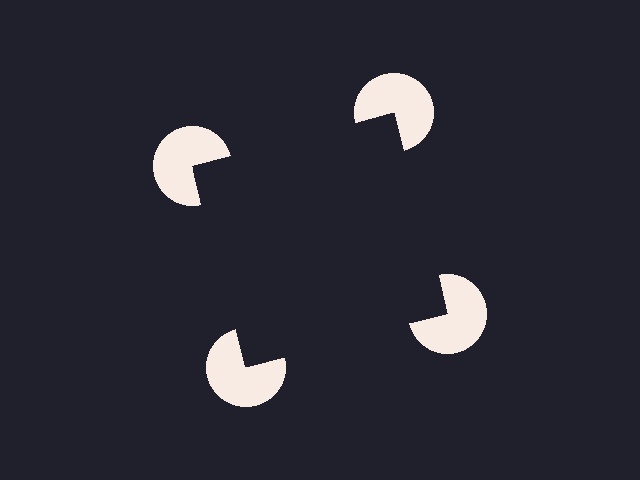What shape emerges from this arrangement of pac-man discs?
An illusory square — its edges are inferred from the aligned wedge cuts in the pac-man discs, not physically drawn.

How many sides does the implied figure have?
4 sides.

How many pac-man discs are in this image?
There are 4 — one at each vertex of the illusory square.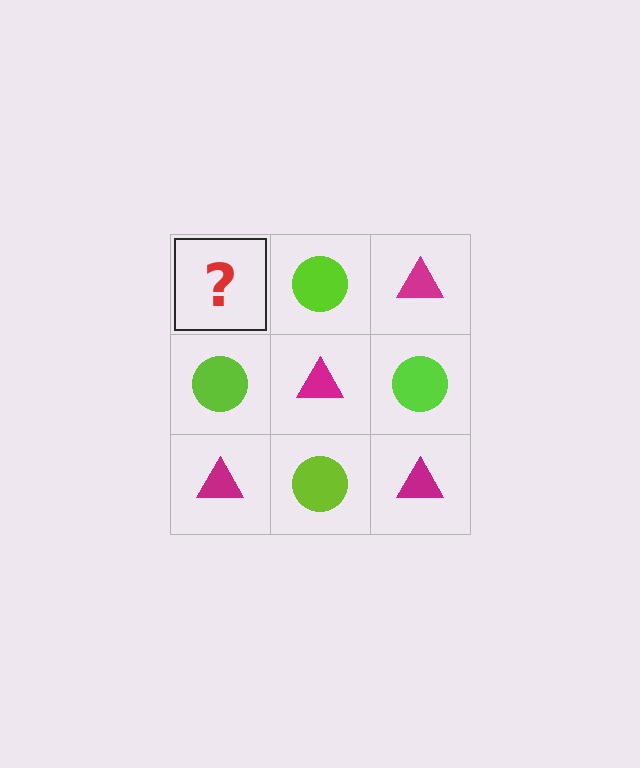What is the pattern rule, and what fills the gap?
The rule is that it alternates magenta triangle and lime circle in a checkerboard pattern. The gap should be filled with a magenta triangle.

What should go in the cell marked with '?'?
The missing cell should contain a magenta triangle.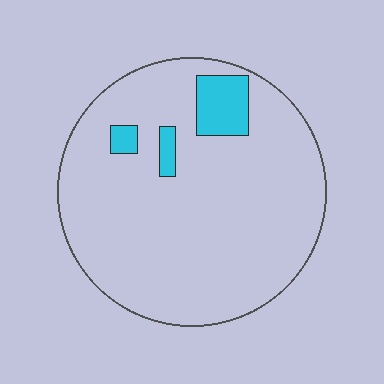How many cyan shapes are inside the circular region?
3.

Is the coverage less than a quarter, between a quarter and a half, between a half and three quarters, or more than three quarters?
Less than a quarter.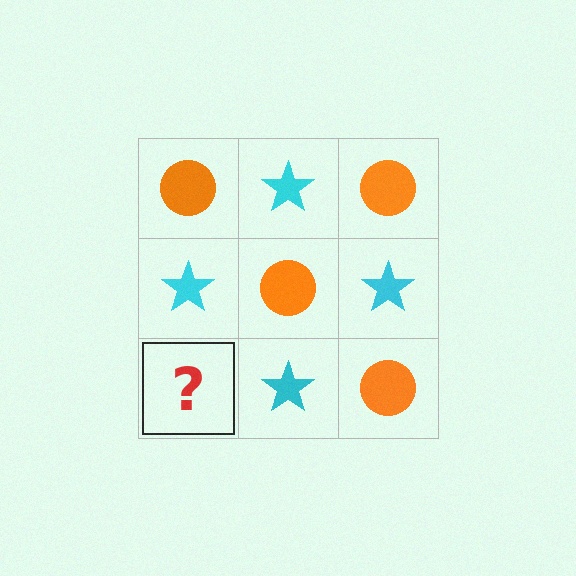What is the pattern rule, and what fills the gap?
The rule is that it alternates orange circle and cyan star in a checkerboard pattern. The gap should be filled with an orange circle.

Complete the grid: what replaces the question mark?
The question mark should be replaced with an orange circle.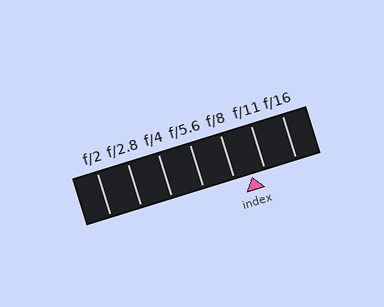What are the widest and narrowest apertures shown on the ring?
The widest aperture shown is f/2 and the narrowest is f/16.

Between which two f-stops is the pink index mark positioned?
The index mark is between f/8 and f/11.